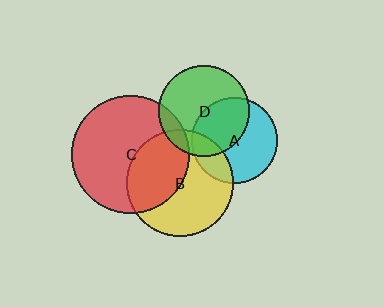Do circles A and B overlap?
Yes.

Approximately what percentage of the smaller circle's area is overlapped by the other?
Approximately 20%.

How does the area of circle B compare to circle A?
Approximately 1.6 times.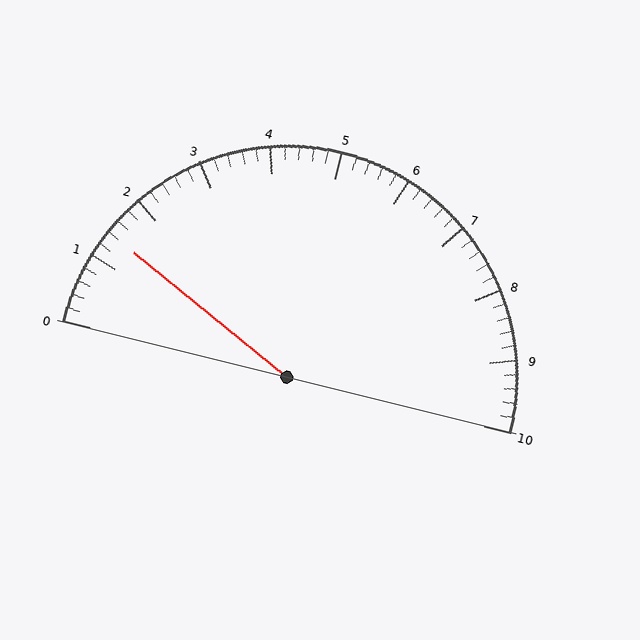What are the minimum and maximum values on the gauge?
The gauge ranges from 0 to 10.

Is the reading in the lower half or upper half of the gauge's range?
The reading is in the lower half of the range (0 to 10).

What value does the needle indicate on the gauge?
The needle indicates approximately 1.4.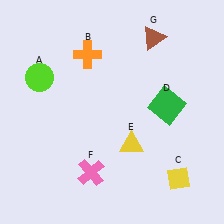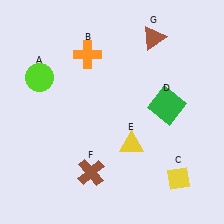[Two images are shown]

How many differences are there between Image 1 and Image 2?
There is 1 difference between the two images.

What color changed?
The cross (F) changed from pink in Image 1 to brown in Image 2.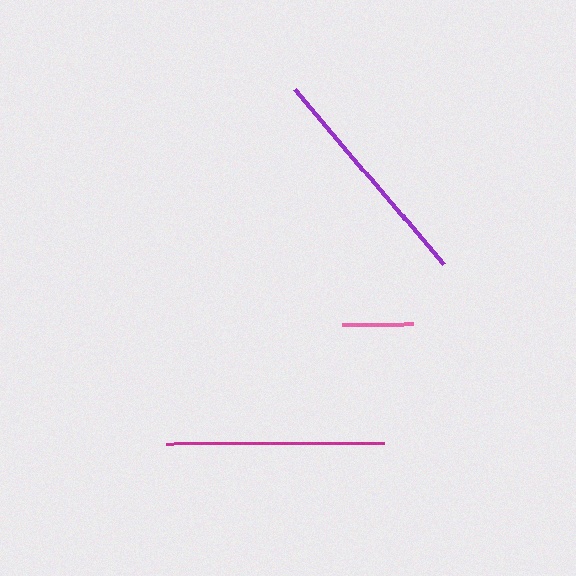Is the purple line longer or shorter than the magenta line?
The purple line is longer than the magenta line.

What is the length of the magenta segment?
The magenta segment is approximately 218 pixels long.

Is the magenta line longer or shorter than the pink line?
The magenta line is longer than the pink line.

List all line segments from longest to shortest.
From longest to shortest: purple, magenta, pink.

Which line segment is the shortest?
The pink line is the shortest at approximately 70 pixels.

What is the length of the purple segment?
The purple segment is approximately 231 pixels long.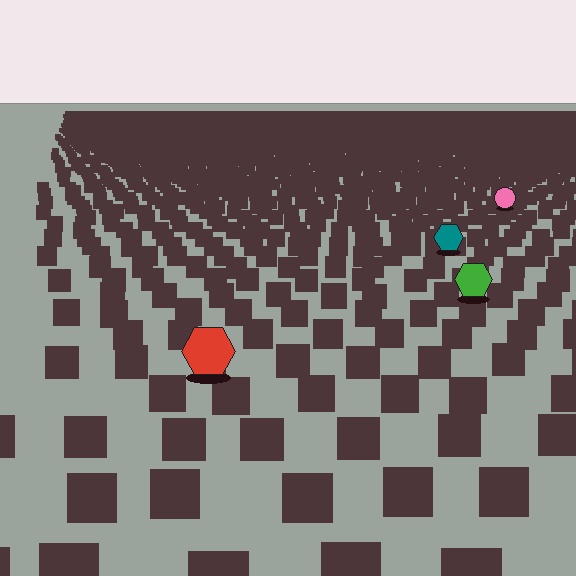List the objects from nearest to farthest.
From nearest to farthest: the red hexagon, the green hexagon, the teal hexagon, the pink circle.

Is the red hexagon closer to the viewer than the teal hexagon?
Yes. The red hexagon is closer — you can tell from the texture gradient: the ground texture is coarser near it.